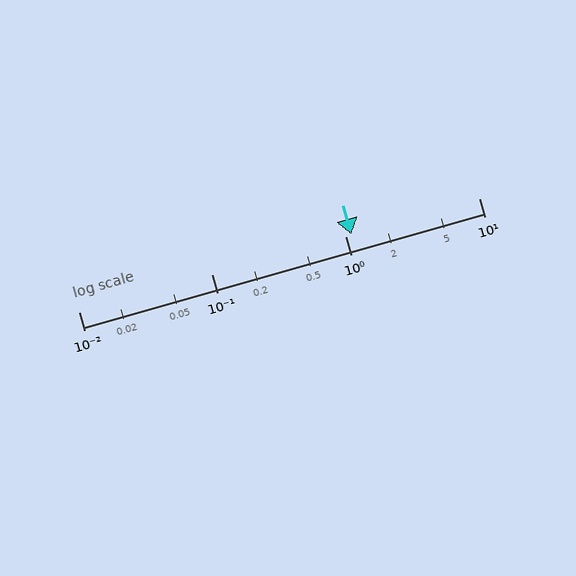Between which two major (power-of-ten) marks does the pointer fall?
The pointer is between 1 and 10.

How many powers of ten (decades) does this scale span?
The scale spans 3 decades, from 0.01 to 10.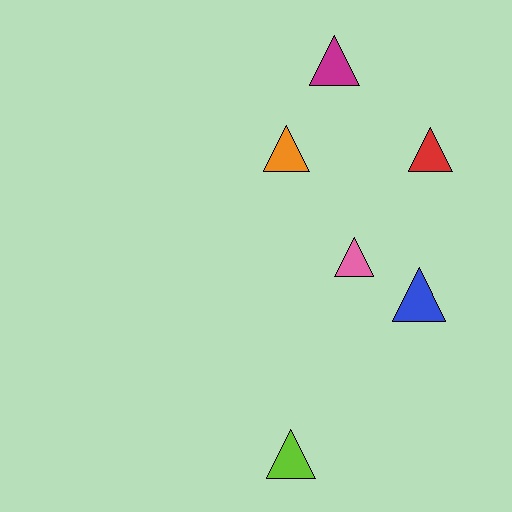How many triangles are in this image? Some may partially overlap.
There are 6 triangles.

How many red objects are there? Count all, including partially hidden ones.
There is 1 red object.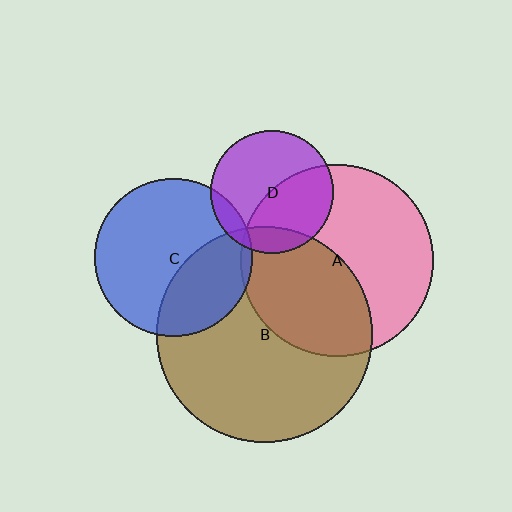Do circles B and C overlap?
Yes.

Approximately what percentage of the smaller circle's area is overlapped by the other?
Approximately 35%.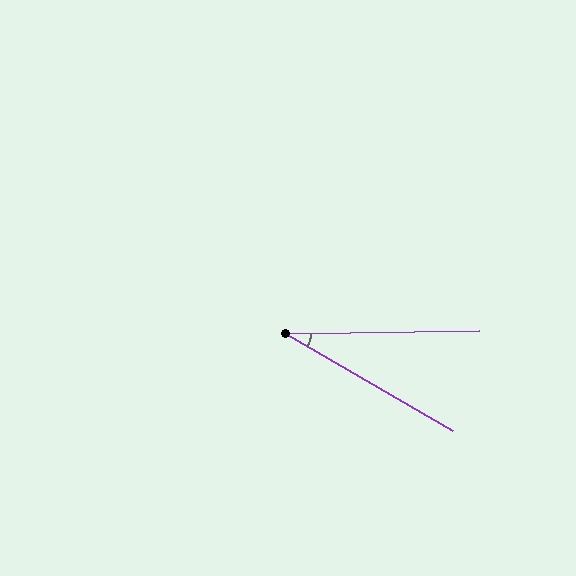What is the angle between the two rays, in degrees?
Approximately 31 degrees.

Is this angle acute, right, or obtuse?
It is acute.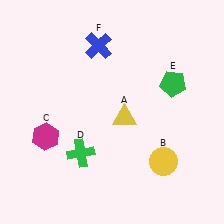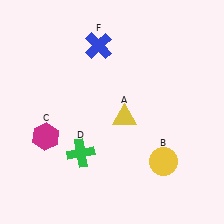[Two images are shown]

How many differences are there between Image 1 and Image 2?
There is 1 difference between the two images.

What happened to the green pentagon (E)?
The green pentagon (E) was removed in Image 2. It was in the top-right area of Image 1.